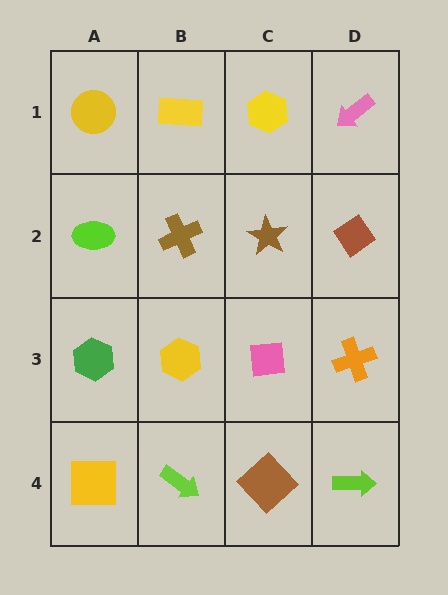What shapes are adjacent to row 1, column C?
A brown star (row 2, column C), a yellow rectangle (row 1, column B), a pink arrow (row 1, column D).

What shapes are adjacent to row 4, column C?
A pink square (row 3, column C), a lime arrow (row 4, column B), a lime arrow (row 4, column D).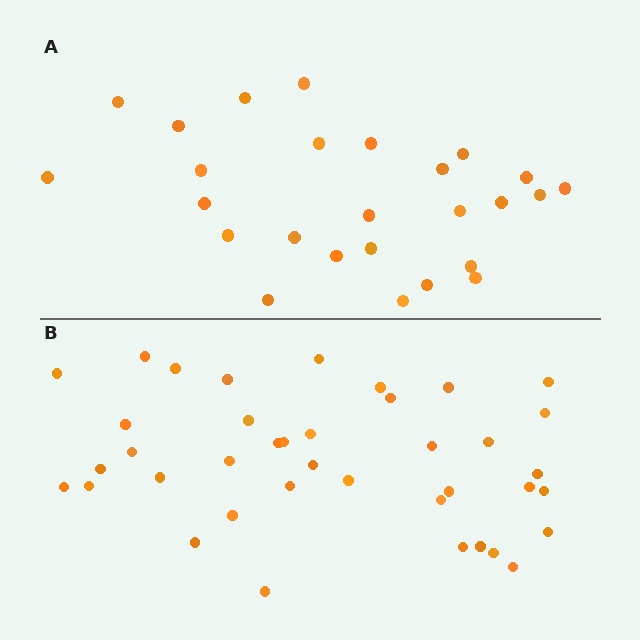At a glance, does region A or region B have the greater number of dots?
Region B (the bottom region) has more dots.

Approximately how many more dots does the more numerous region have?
Region B has approximately 15 more dots than region A.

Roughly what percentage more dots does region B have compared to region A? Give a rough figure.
About 50% more.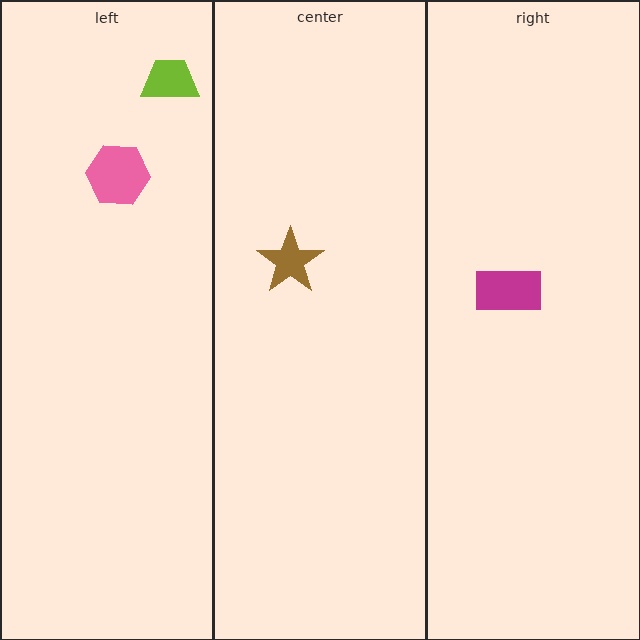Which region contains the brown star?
The center region.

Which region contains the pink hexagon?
The left region.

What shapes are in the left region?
The lime trapezoid, the pink hexagon.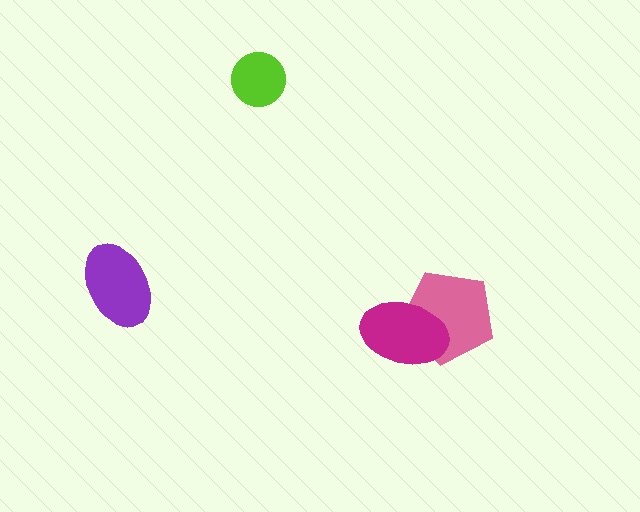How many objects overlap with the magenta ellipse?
1 object overlaps with the magenta ellipse.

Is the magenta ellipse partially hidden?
No, no other shape covers it.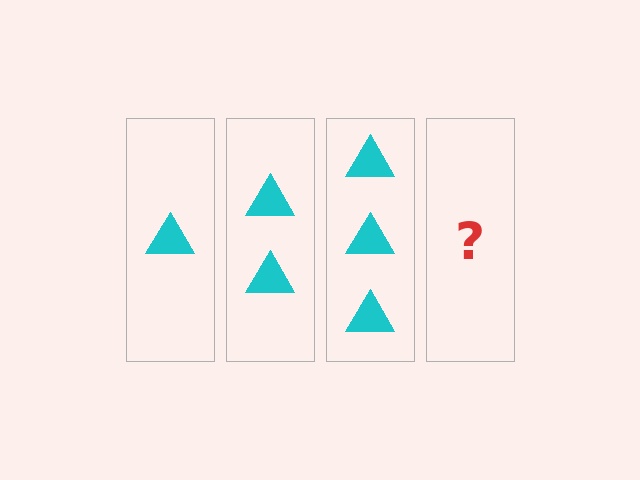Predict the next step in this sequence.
The next step is 4 triangles.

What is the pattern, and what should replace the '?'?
The pattern is that each step adds one more triangle. The '?' should be 4 triangles.